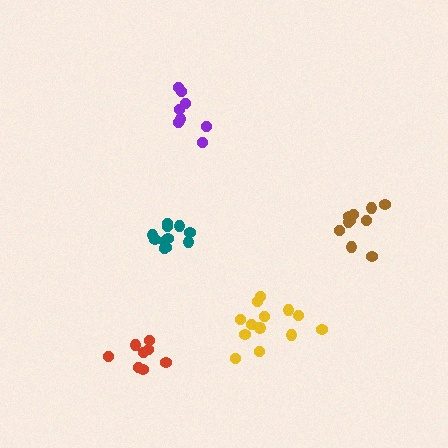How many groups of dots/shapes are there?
There are 5 groups.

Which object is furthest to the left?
The red cluster is leftmost.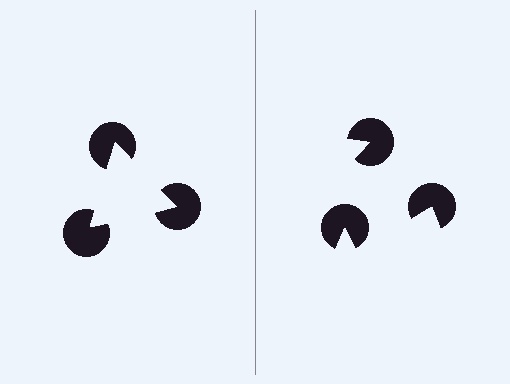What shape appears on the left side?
An illusory triangle.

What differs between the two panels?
The pac-man discs are positioned identically on both sides; only the wedge orientations differ. On the left they align to a triangle; on the right they are misaligned.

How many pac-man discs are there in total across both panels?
6 — 3 on each side.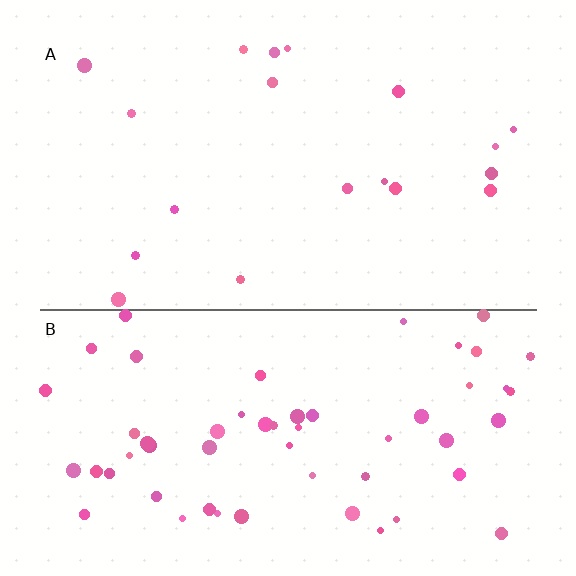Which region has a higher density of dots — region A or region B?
B (the bottom).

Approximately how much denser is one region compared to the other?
Approximately 3.1× — region B over region A.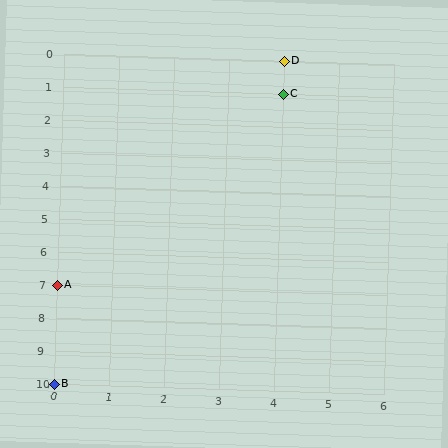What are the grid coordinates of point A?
Point A is at grid coordinates (0, 7).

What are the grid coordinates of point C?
Point C is at grid coordinates (4, 1).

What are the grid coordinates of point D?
Point D is at grid coordinates (4, 0).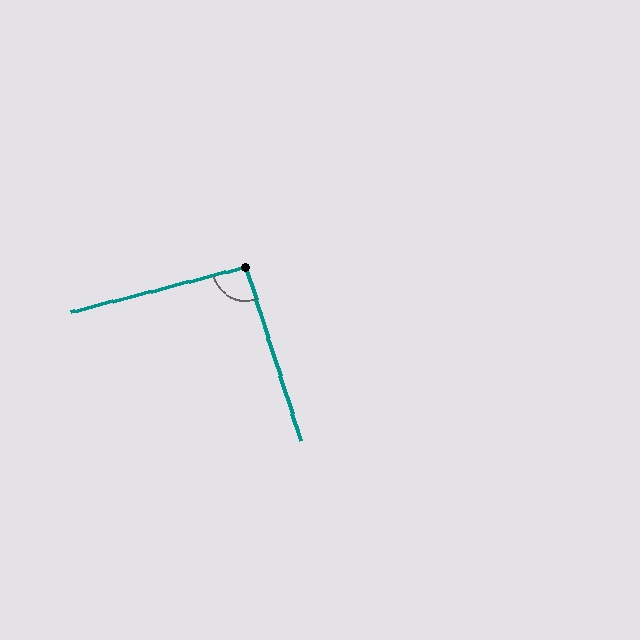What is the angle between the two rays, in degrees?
Approximately 93 degrees.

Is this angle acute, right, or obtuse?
It is approximately a right angle.